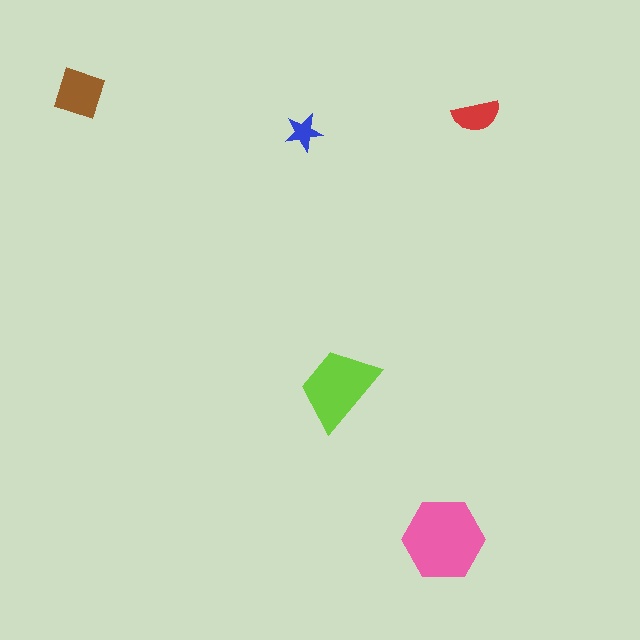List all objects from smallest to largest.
The blue star, the red semicircle, the brown diamond, the lime trapezoid, the pink hexagon.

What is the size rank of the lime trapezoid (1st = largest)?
2nd.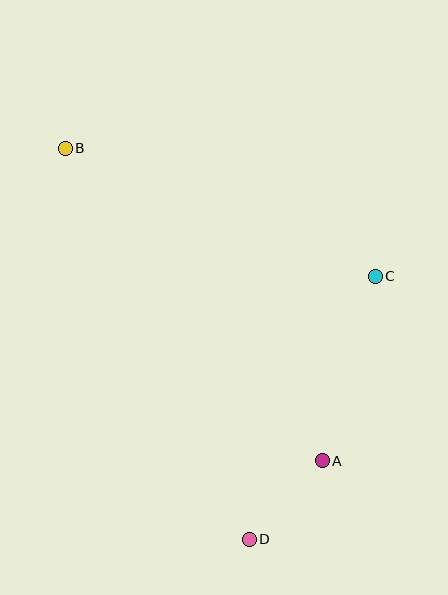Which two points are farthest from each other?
Points B and D are farthest from each other.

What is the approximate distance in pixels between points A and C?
The distance between A and C is approximately 192 pixels.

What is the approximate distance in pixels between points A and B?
The distance between A and B is approximately 405 pixels.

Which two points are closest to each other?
Points A and D are closest to each other.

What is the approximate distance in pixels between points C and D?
The distance between C and D is approximately 291 pixels.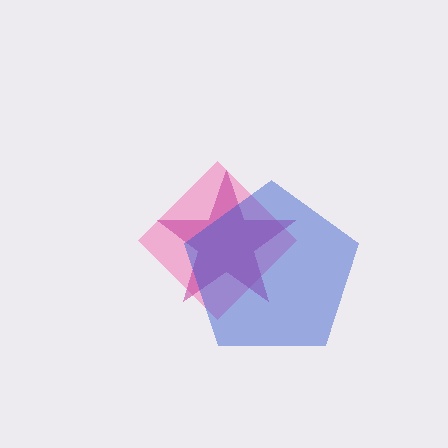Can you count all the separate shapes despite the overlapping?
Yes, there are 3 separate shapes.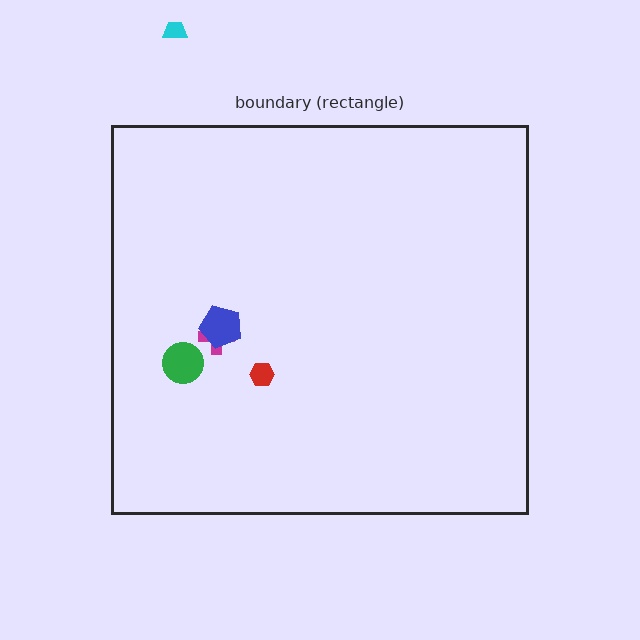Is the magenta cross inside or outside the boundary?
Inside.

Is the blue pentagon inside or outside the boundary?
Inside.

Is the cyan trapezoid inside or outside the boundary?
Outside.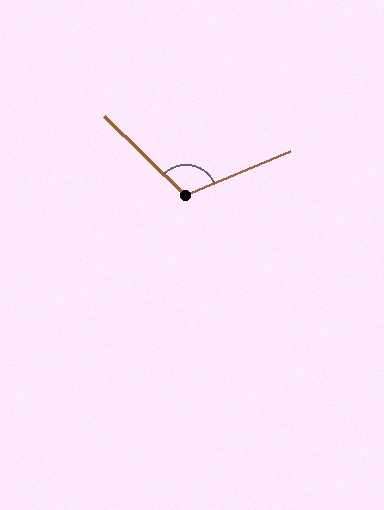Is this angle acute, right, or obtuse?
It is obtuse.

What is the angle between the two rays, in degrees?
Approximately 113 degrees.